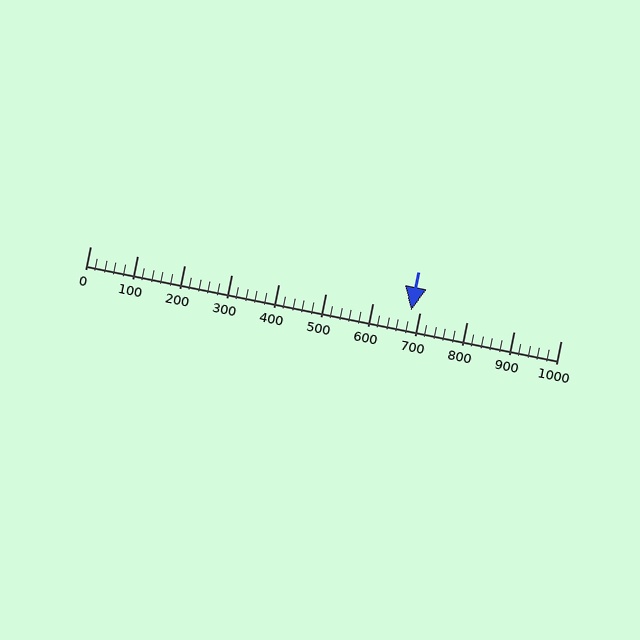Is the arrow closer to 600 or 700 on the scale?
The arrow is closer to 700.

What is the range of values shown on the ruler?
The ruler shows values from 0 to 1000.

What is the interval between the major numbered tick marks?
The major tick marks are spaced 100 units apart.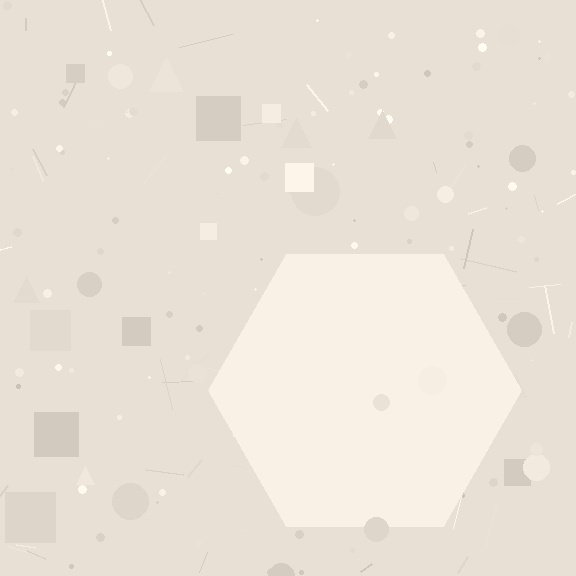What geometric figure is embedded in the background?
A hexagon is embedded in the background.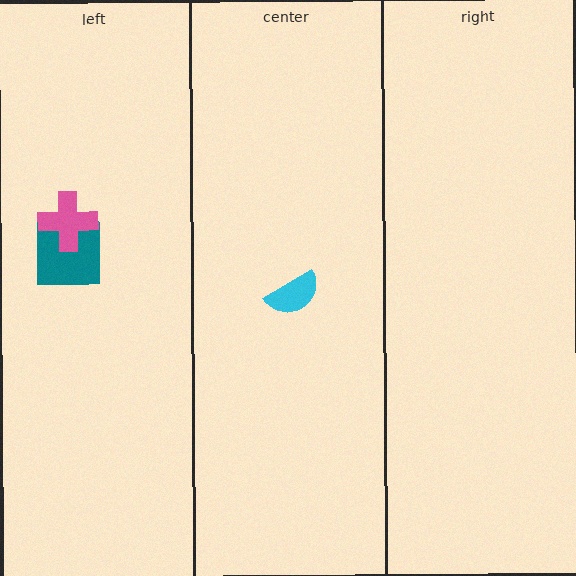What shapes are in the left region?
The teal square, the pink cross.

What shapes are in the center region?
The cyan semicircle.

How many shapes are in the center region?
1.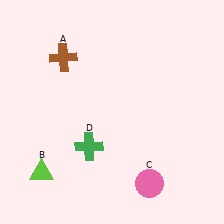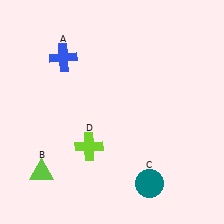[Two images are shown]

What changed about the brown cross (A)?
In Image 1, A is brown. In Image 2, it changed to blue.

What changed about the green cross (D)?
In Image 1, D is green. In Image 2, it changed to lime.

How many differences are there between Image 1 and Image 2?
There are 3 differences between the two images.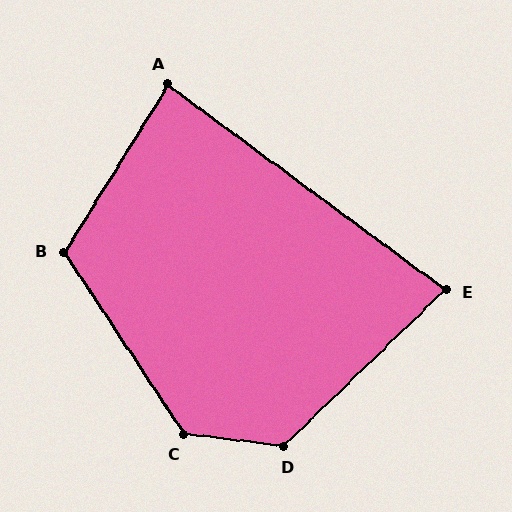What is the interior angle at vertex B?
Approximately 115 degrees (obtuse).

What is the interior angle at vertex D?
Approximately 129 degrees (obtuse).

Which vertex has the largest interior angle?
C, at approximately 130 degrees.